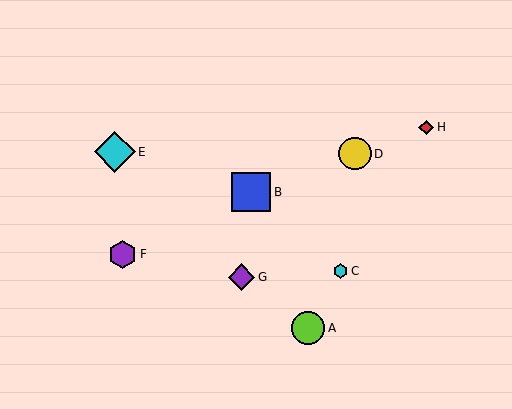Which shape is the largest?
The cyan diamond (labeled E) is the largest.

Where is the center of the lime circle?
The center of the lime circle is at (308, 328).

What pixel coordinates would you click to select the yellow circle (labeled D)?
Click at (355, 154) to select the yellow circle D.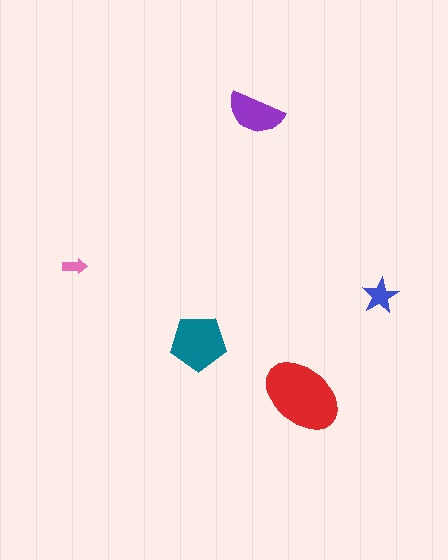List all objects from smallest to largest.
The pink arrow, the blue star, the purple semicircle, the teal pentagon, the red ellipse.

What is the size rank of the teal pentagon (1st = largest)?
2nd.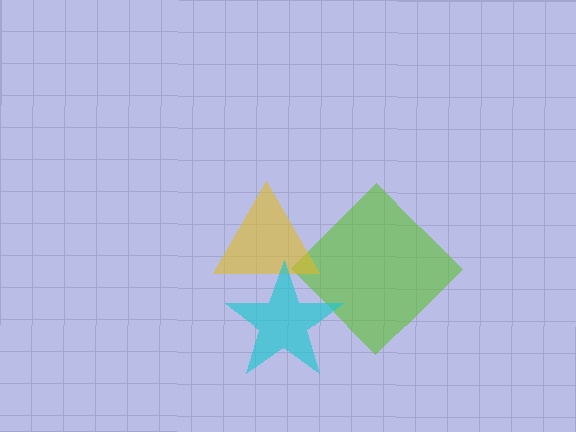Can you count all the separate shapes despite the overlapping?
Yes, there are 3 separate shapes.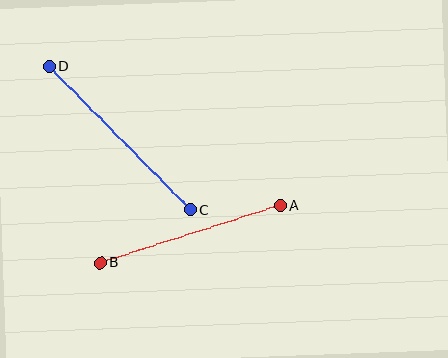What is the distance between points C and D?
The distance is approximately 201 pixels.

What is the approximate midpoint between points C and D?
The midpoint is at approximately (120, 138) pixels.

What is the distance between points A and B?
The distance is approximately 189 pixels.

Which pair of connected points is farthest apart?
Points C and D are farthest apart.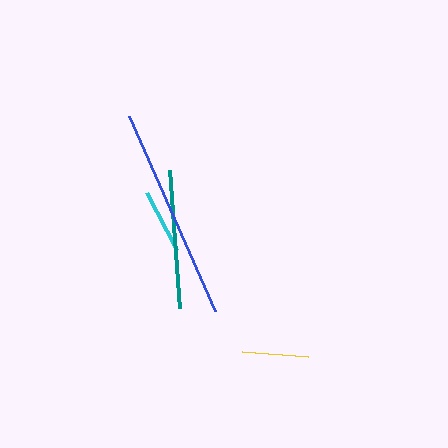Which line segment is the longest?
The blue line is the longest at approximately 213 pixels.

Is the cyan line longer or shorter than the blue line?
The blue line is longer than the cyan line.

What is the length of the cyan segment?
The cyan segment is approximately 65 pixels long.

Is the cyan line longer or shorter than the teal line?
The teal line is longer than the cyan line.